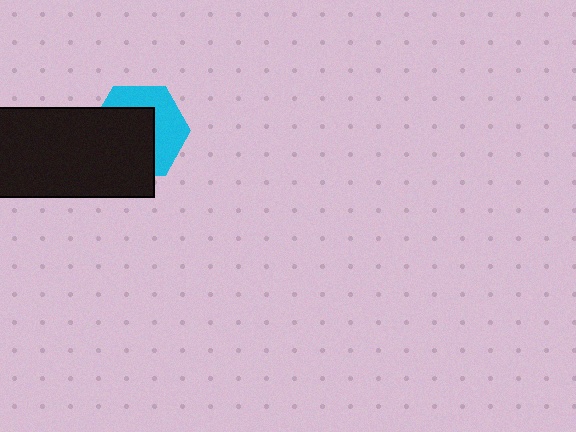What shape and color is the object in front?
The object in front is a black rectangle.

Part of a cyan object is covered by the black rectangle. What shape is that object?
It is a hexagon.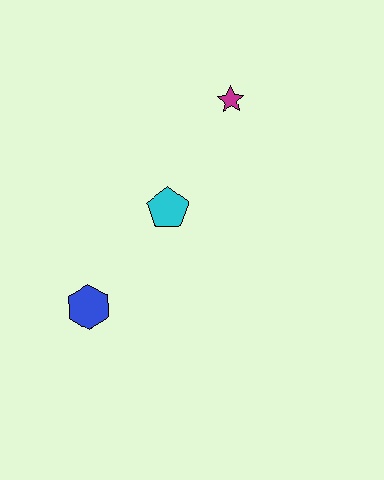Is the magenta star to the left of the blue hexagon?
No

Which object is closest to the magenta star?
The cyan pentagon is closest to the magenta star.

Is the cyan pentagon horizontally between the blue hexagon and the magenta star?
Yes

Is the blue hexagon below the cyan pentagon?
Yes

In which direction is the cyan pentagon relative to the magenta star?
The cyan pentagon is below the magenta star.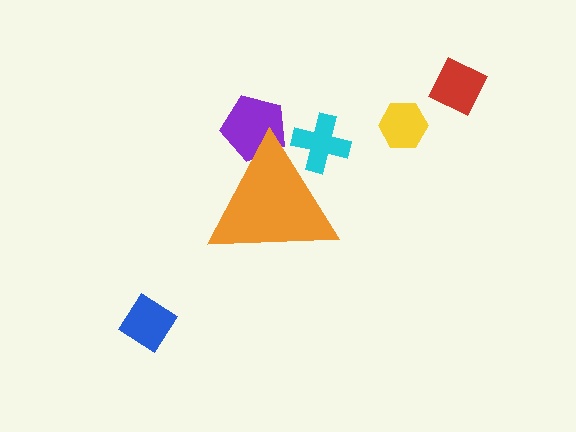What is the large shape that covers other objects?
An orange triangle.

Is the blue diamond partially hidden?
No, the blue diamond is fully visible.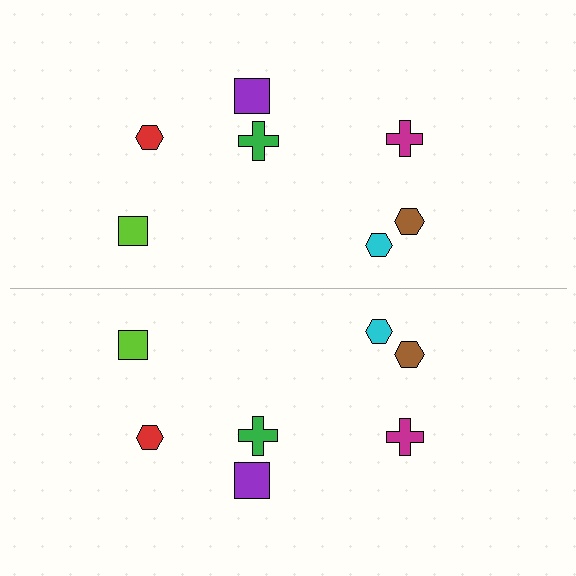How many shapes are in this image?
There are 14 shapes in this image.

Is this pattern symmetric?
Yes, this pattern has bilateral (reflection) symmetry.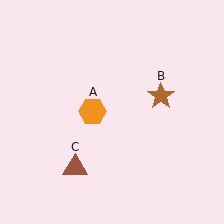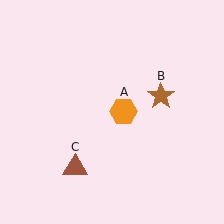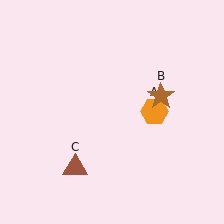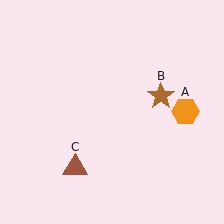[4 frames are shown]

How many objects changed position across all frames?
1 object changed position: orange hexagon (object A).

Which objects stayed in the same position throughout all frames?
Brown star (object B) and brown triangle (object C) remained stationary.